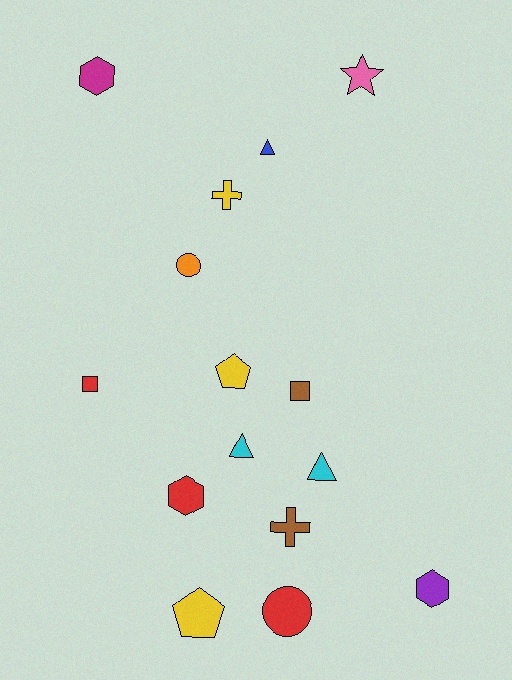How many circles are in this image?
There are 2 circles.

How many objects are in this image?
There are 15 objects.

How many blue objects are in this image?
There is 1 blue object.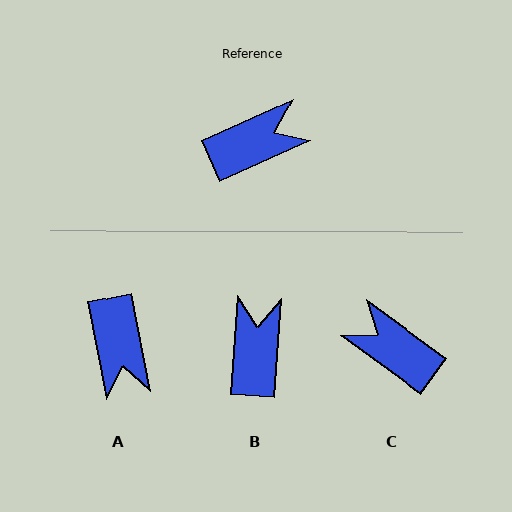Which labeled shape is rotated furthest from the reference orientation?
C, about 120 degrees away.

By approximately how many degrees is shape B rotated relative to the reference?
Approximately 62 degrees counter-clockwise.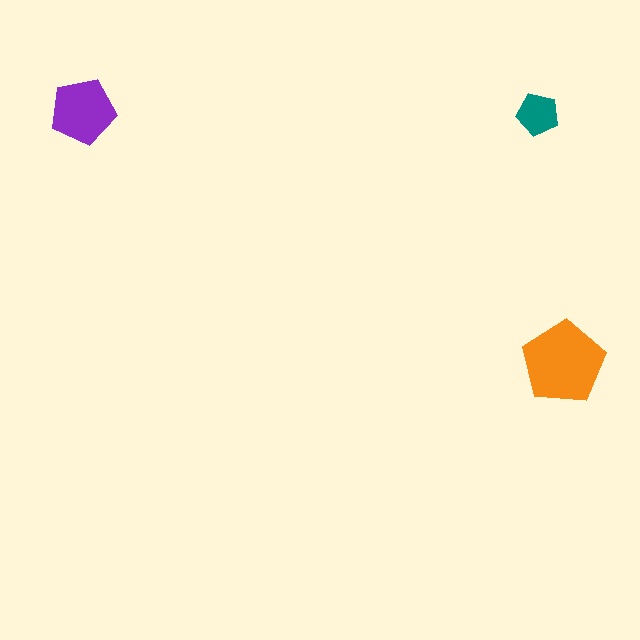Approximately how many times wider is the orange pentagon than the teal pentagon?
About 2 times wider.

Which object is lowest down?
The orange pentagon is bottommost.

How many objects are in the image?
There are 3 objects in the image.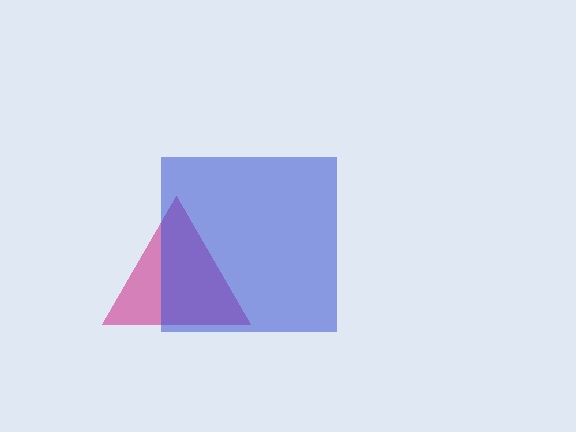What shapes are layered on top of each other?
The layered shapes are: a magenta triangle, a blue square.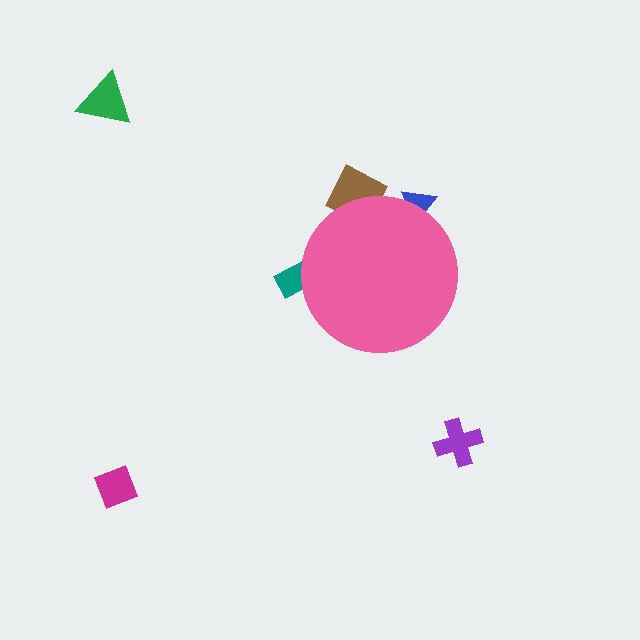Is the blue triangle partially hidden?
Yes, the blue triangle is partially hidden behind the pink circle.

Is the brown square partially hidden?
Yes, the brown square is partially hidden behind the pink circle.